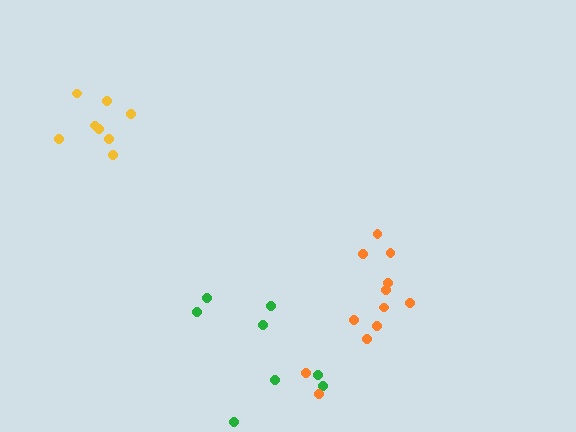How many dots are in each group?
Group 1: 8 dots, Group 2: 8 dots, Group 3: 12 dots (28 total).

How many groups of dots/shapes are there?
There are 3 groups.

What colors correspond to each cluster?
The clusters are colored: green, yellow, orange.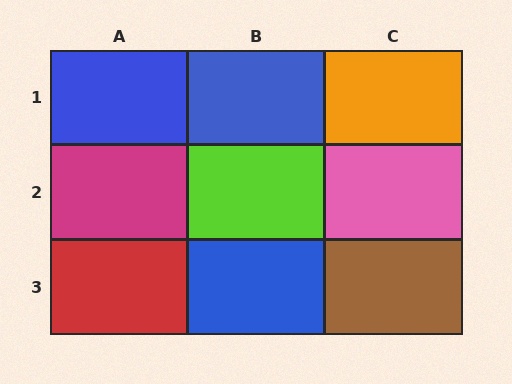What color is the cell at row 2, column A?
Magenta.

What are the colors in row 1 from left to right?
Blue, blue, orange.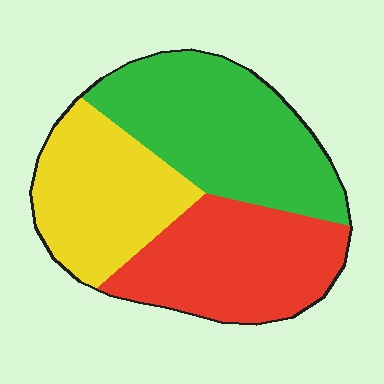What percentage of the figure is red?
Red covers roughly 35% of the figure.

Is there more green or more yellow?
Green.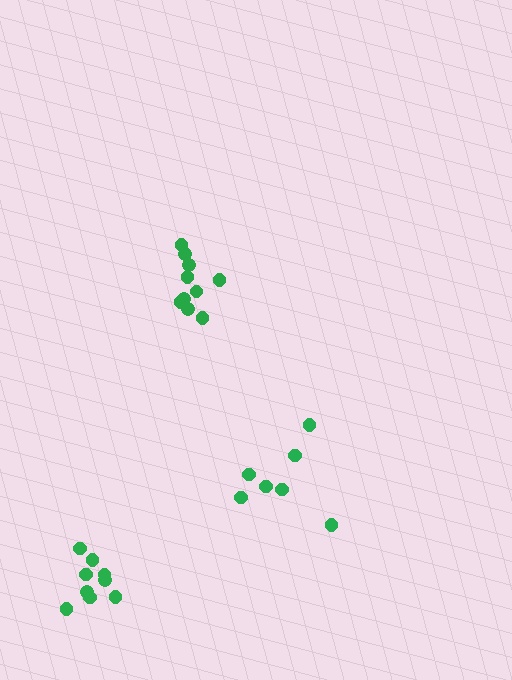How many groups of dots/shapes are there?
There are 3 groups.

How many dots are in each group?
Group 1: 10 dots, Group 2: 7 dots, Group 3: 9 dots (26 total).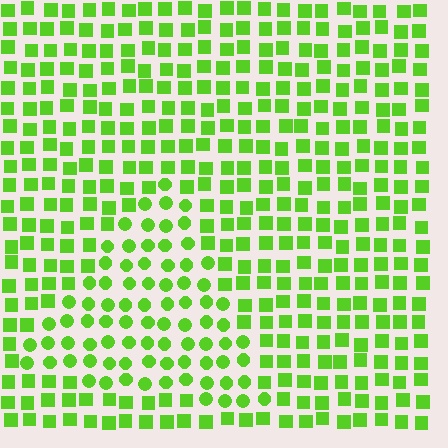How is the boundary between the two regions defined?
The boundary is defined by a change in element shape: circles inside vs. squares outside. All elements share the same color and spacing.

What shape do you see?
I see a triangle.